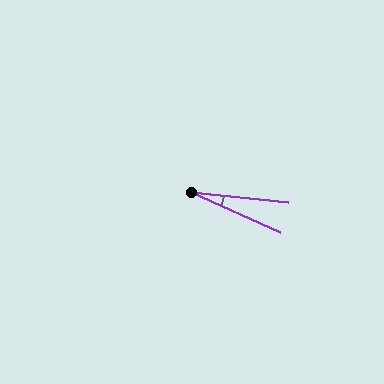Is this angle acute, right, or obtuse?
It is acute.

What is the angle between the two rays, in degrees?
Approximately 19 degrees.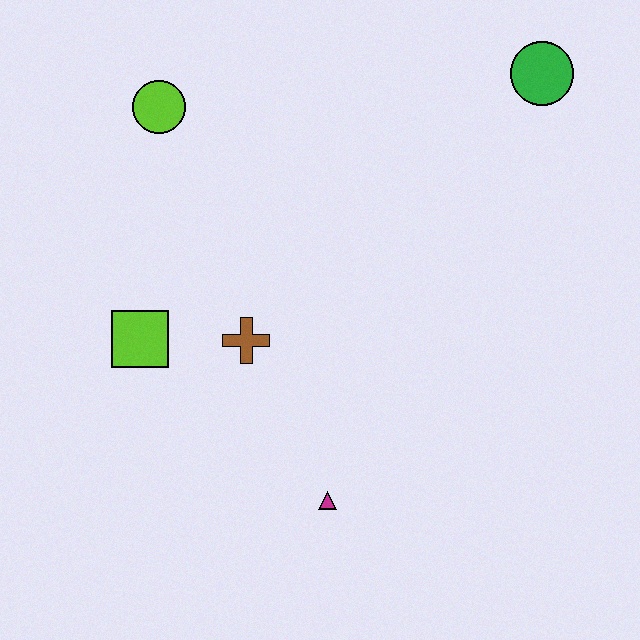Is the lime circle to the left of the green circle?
Yes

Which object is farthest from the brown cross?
The green circle is farthest from the brown cross.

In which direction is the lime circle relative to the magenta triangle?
The lime circle is above the magenta triangle.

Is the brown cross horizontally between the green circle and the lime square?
Yes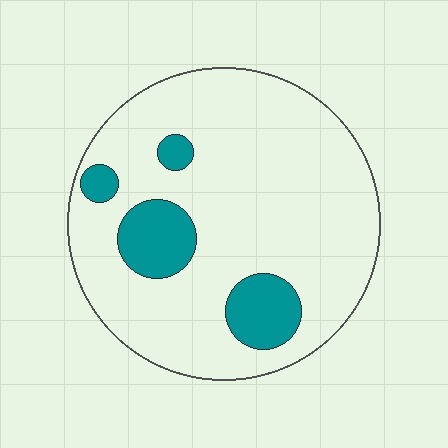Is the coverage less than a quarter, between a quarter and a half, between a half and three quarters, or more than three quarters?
Less than a quarter.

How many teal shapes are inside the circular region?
4.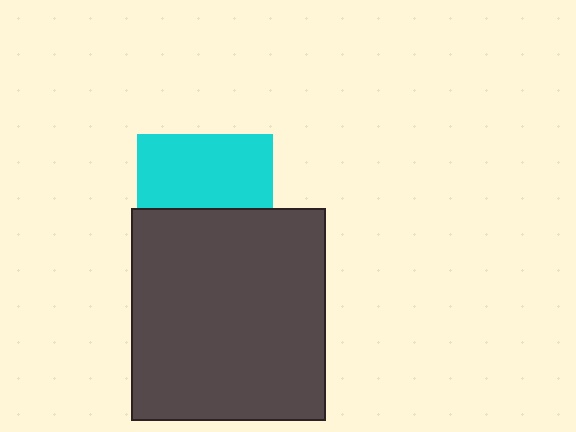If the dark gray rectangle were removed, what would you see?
You would see the complete cyan square.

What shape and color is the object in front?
The object in front is a dark gray rectangle.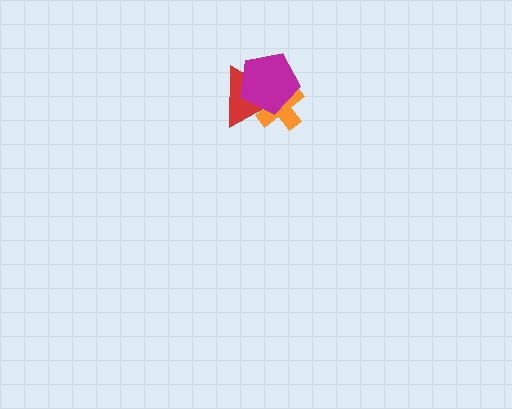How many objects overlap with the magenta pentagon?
2 objects overlap with the magenta pentagon.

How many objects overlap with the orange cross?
2 objects overlap with the orange cross.